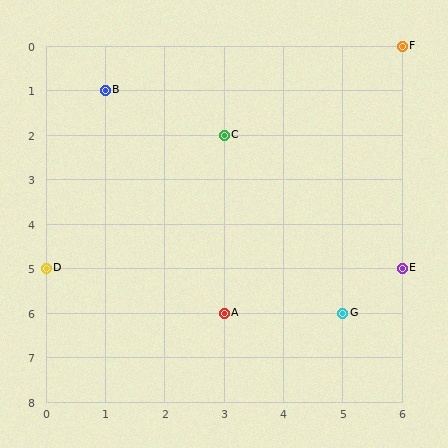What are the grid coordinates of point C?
Point C is at grid coordinates (3, 2).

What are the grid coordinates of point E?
Point E is at grid coordinates (6, 5).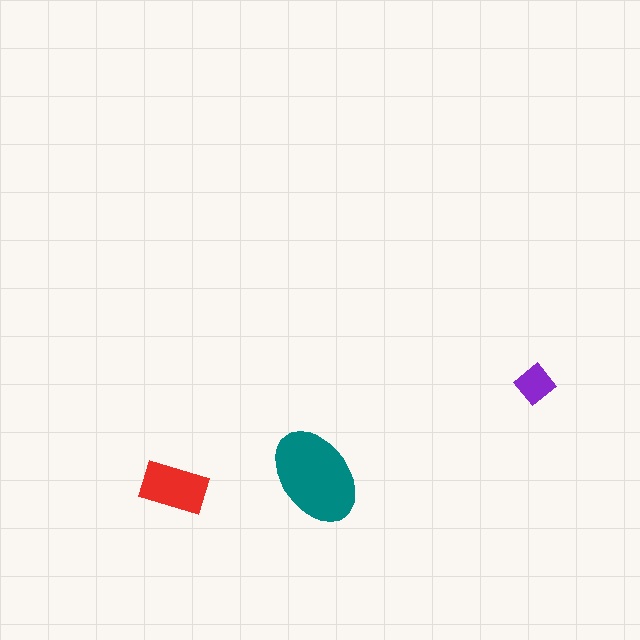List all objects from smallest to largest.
The purple diamond, the red rectangle, the teal ellipse.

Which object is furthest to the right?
The purple diamond is rightmost.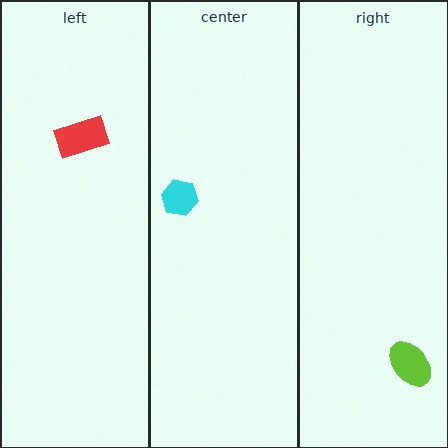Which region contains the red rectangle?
The left region.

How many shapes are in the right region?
1.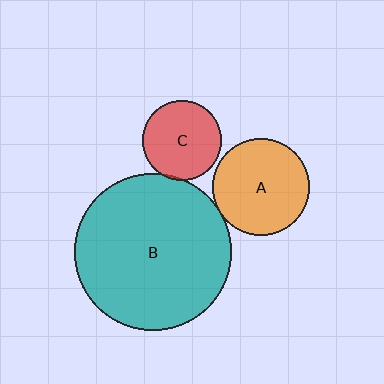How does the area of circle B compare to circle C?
Approximately 3.9 times.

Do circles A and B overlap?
Yes.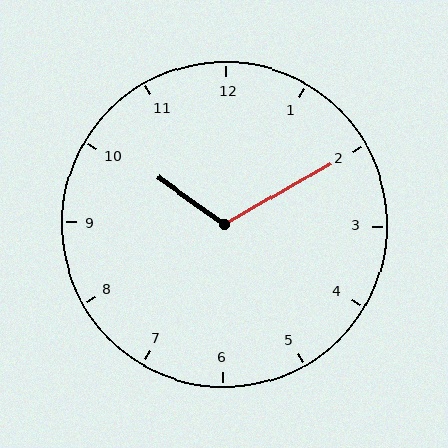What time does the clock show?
10:10.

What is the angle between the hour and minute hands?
Approximately 115 degrees.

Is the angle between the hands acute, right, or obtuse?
It is obtuse.